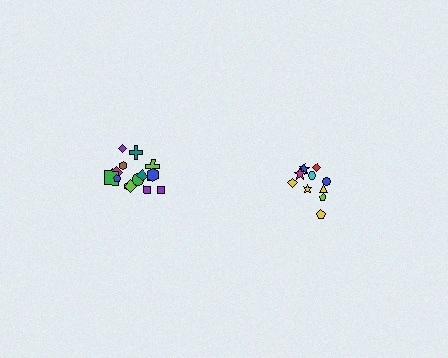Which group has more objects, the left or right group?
The left group.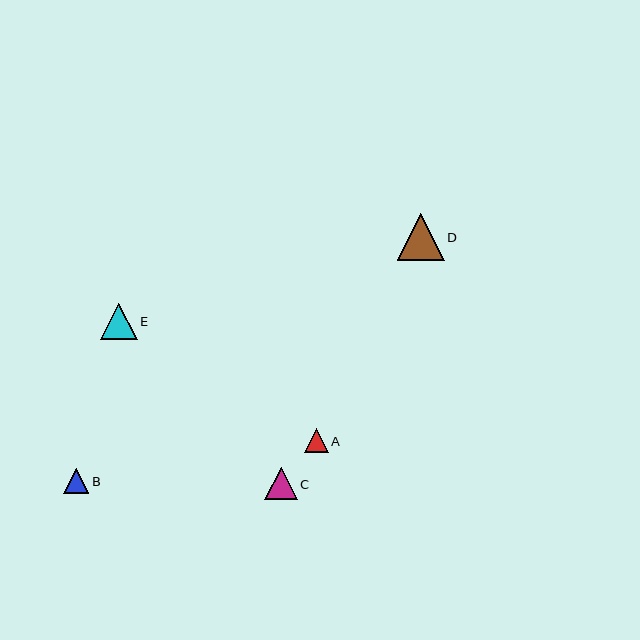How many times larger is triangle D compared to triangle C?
Triangle D is approximately 1.4 times the size of triangle C.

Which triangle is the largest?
Triangle D is the largest with a size of approximately 47 pixels.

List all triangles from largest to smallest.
From largest to smallest: D, E, C, B, A.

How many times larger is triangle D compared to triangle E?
Triangle D is approximately 1.3 times the size of triangle E.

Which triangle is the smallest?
Triangle A is the smallest with a size of approximately 24 pixels.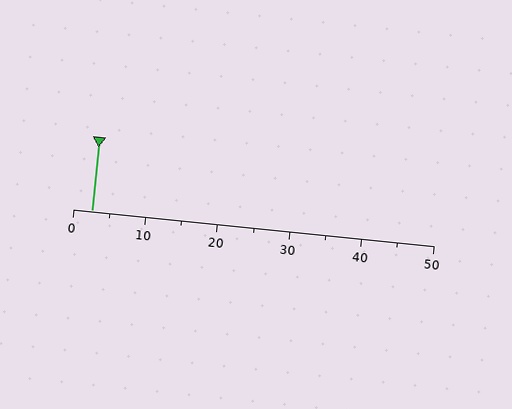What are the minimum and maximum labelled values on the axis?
The axis runs from 0 to 50.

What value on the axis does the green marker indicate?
The marker indicates approximately 2.5.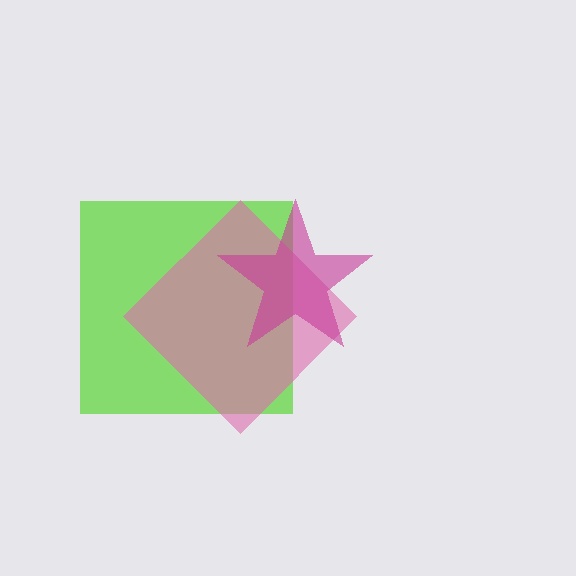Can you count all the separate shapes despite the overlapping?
Yes, there are 3 separate shapes.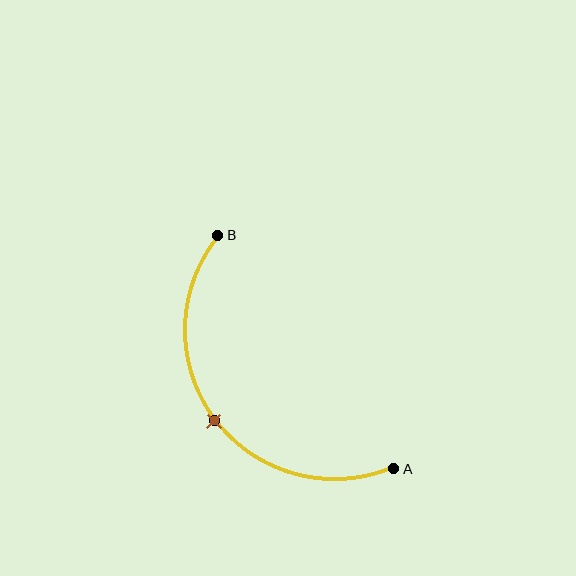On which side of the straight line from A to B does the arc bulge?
The arc bulges below and to the left of the straight line connecting A and B.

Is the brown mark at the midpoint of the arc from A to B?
Yes. The brown mark lies on the arc at equal arc-length from both A and B — it is the arc midpoint.